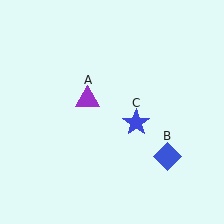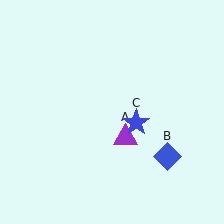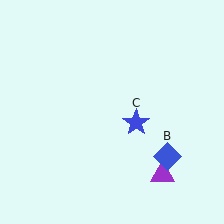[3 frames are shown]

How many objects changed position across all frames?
1 object changed position: purple triangle (object A).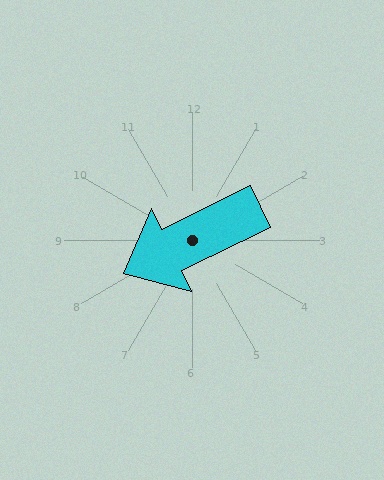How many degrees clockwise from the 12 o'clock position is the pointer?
Approximately 244 degrees.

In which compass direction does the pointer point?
Southwest.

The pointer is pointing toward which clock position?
Roughly 8 o'clock.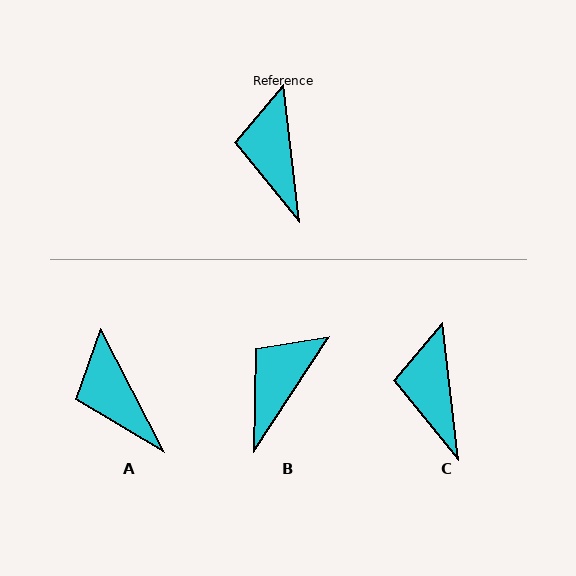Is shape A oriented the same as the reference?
No, it is off by about 20 degrees.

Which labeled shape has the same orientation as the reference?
C.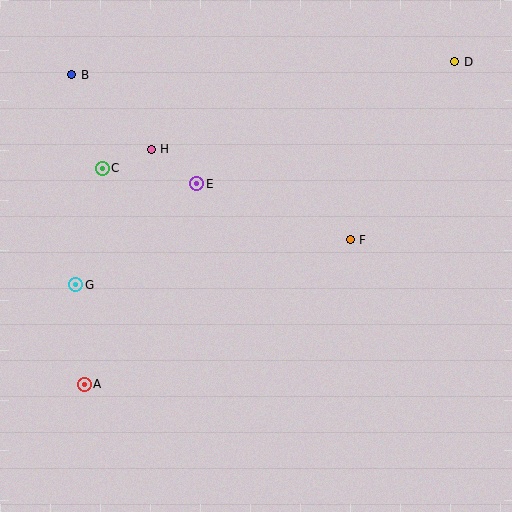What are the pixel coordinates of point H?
Point H is at (151, 149).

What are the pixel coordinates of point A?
Point A is at (84, 384).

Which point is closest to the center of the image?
Point E at (197, 184) is closest to the center.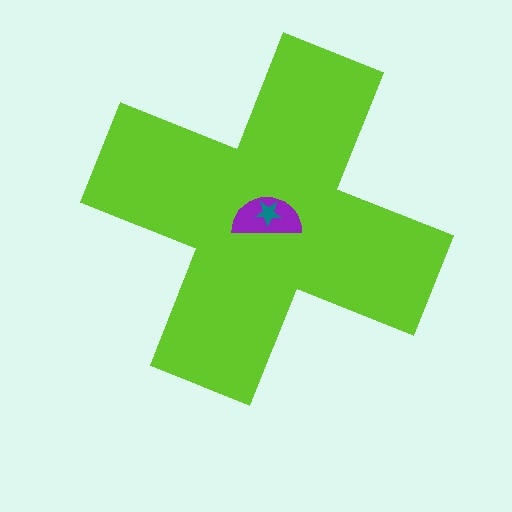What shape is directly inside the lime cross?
The purple semicircle.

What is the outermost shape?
The lime cross.